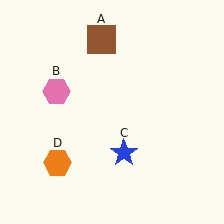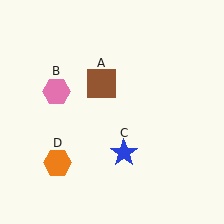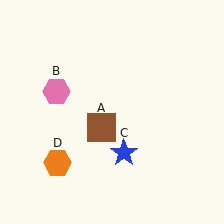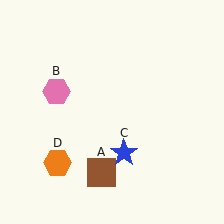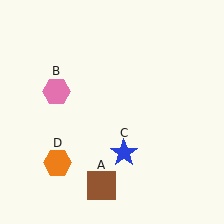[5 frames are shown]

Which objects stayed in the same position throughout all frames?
Pink hexagon (object B) and blue star (object C) and orange hexagon (object D) remained stationary.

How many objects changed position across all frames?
1 object changed position: brown square (object A).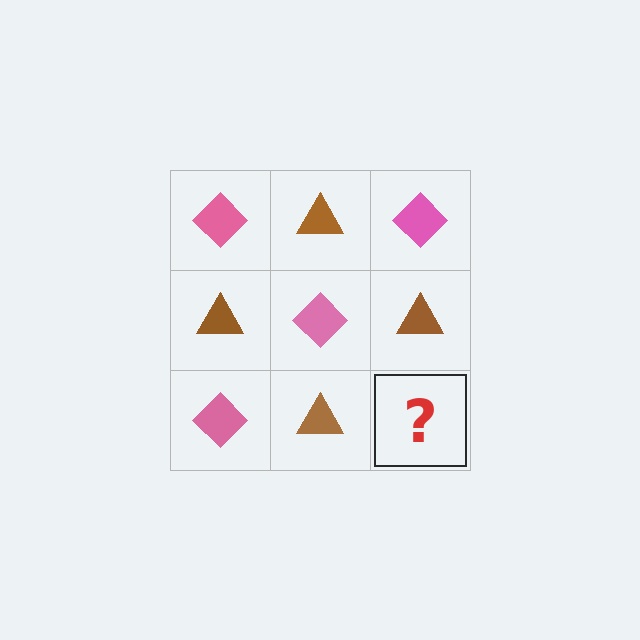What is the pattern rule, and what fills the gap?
The rule is that it alternates pink diamond and brown triangle in a checkerboard pattern. The gap should be filled with a pink diamond.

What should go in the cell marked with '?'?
The missing cell should contain a pink diamond.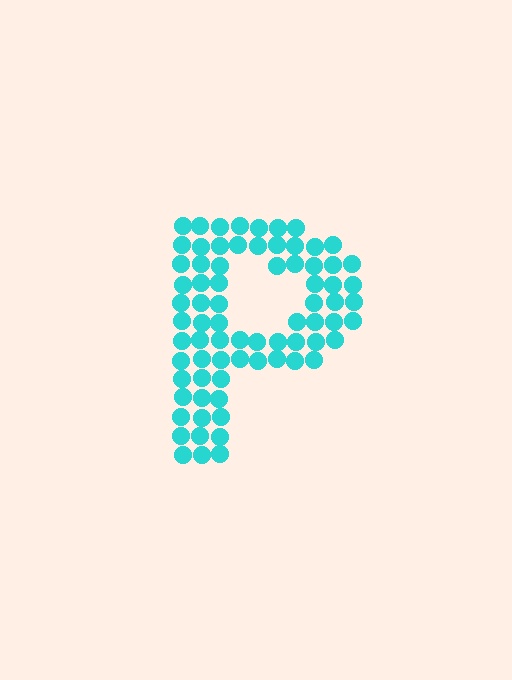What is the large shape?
The large shape is the letter P.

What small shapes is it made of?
It is made of small circles.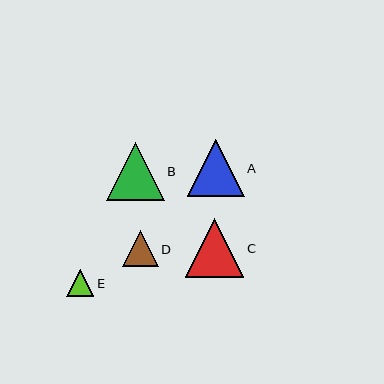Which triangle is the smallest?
Triangle E is the smallest with a size of approximately 27 pixels.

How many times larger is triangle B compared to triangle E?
Triangle B is approximately 2.1 times the size of triangle E.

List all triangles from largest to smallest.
From largest to smallest: C, B, A, D, E.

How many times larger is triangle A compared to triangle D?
Triangle A is approximately 1.6 times the size of triangle D.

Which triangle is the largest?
Triangle C is the largest with a size of approximately 59 pixels.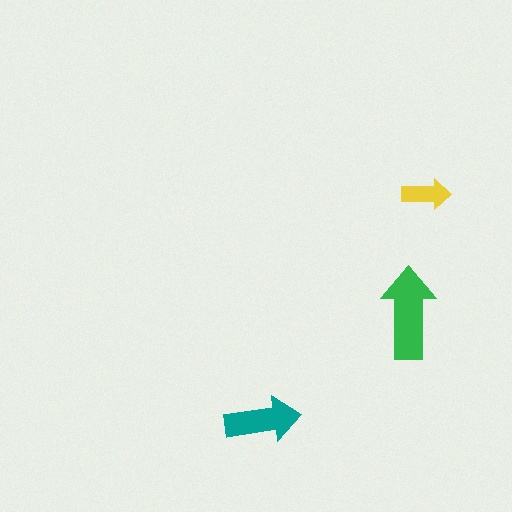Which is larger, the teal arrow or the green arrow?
The green one.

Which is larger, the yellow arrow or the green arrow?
The green one.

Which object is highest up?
The yellow arrow is topmost.